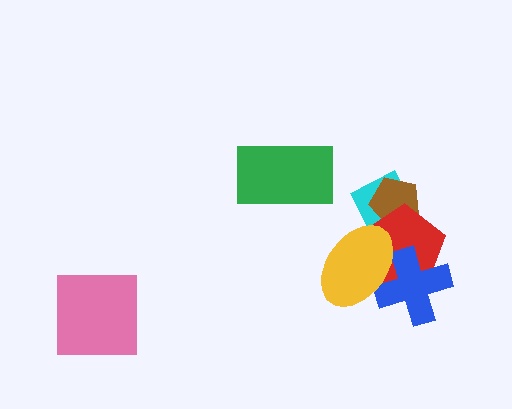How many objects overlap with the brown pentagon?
2 objects overlap with the brown pentagon.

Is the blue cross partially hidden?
Yes, it is partially covered by another shape.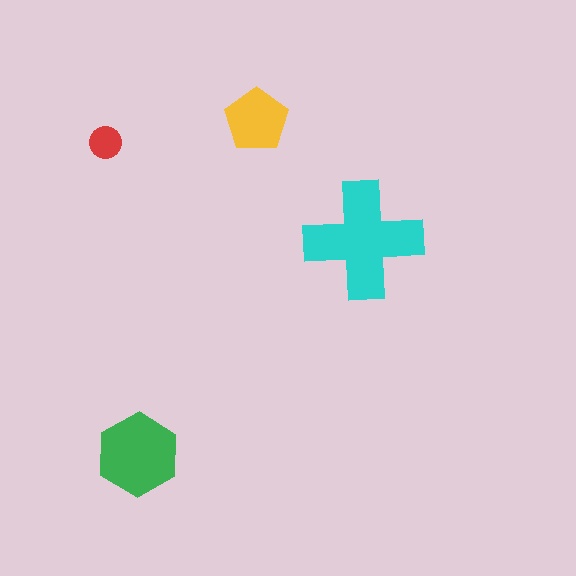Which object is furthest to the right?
The cyan cross is rightmost.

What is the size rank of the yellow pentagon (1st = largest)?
3rd.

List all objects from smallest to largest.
The red circle, the yellow pentagon, the green hexagon, the cyan cross.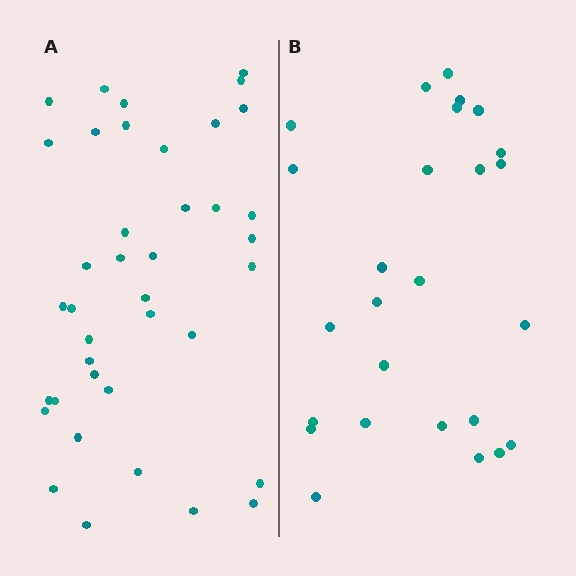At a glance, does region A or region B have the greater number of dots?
Region A (the left region) has more dots.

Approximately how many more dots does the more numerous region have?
Region A has approximately 15 more dots than region B.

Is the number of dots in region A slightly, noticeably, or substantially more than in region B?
Region A has substantially more. The ratio is roughly 1.5 to 1.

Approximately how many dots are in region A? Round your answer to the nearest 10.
About 40 dots. (The exact count is 39, which rounds to 40.)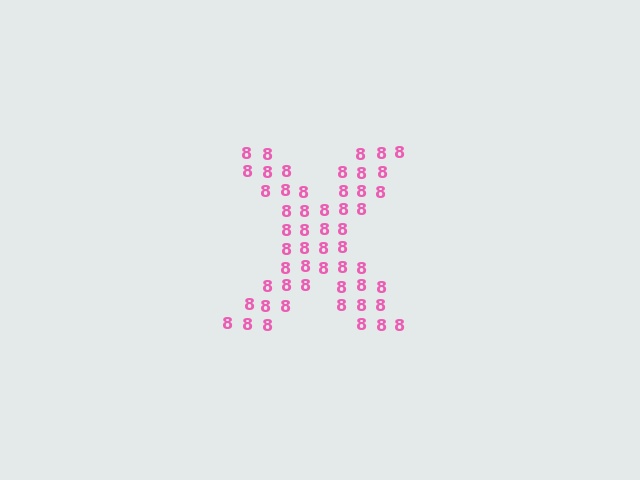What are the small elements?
The small elements are digit 8's.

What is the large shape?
The large shape is the letter X.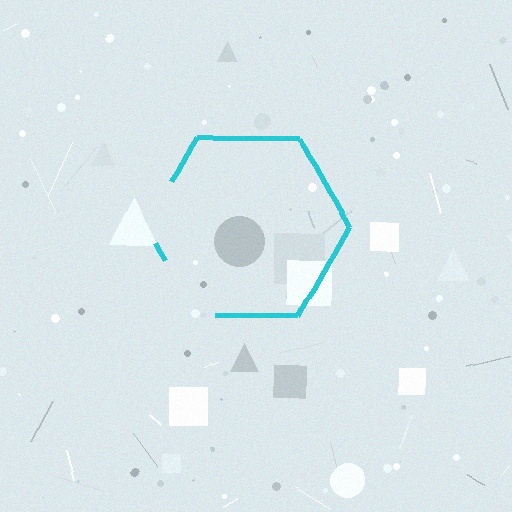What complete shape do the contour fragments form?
The contour fragments form a hexagon.